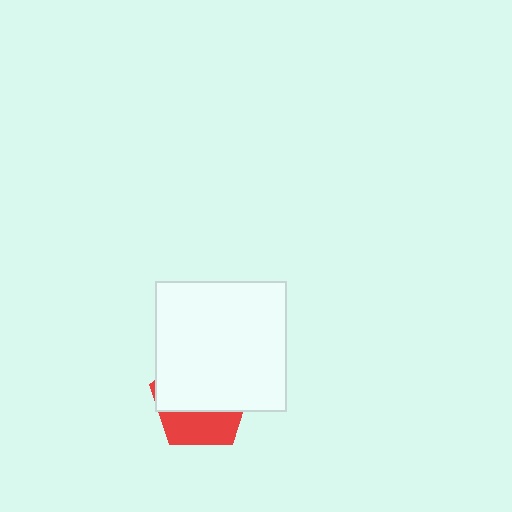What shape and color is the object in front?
The object in front is a white square.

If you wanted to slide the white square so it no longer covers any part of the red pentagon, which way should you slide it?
Slide it up — that is the most direct way to separate the two shapes.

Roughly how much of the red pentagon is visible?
A small part of it is visible (roughly 37%).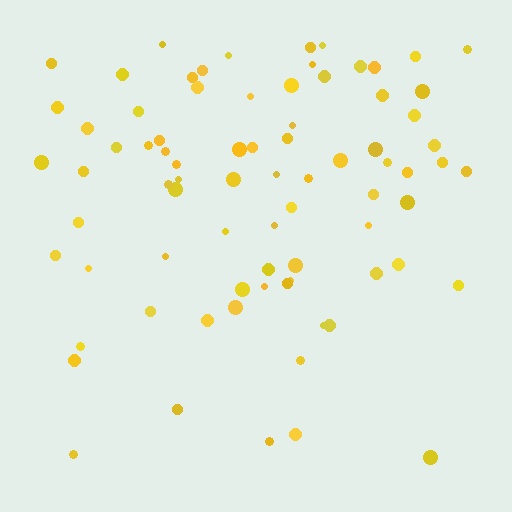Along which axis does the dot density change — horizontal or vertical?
Vertical.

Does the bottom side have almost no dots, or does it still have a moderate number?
Still a moderate number, just noticeably fewer than the top.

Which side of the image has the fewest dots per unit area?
The bottom.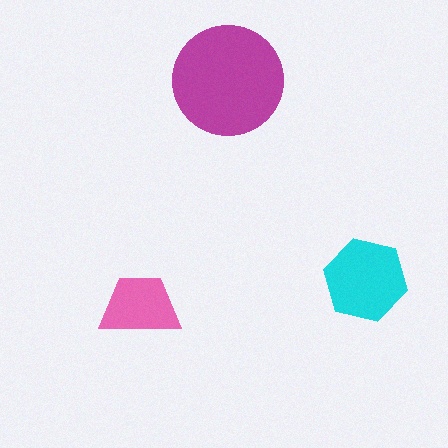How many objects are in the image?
There are 3 objects in the image.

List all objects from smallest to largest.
The pink trapezoid, the cyan hexagon, the magenta circle.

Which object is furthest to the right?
The cyan hexagon is rightmost.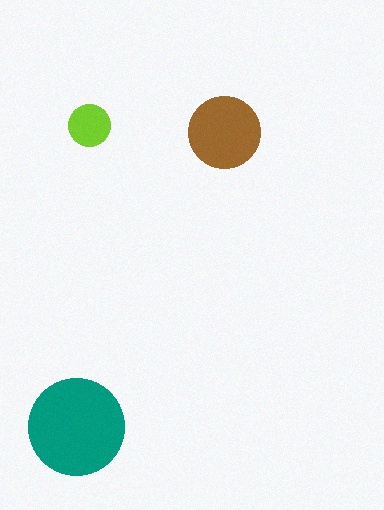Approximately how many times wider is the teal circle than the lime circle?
About 2.5 times wider.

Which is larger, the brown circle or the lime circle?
The brown one.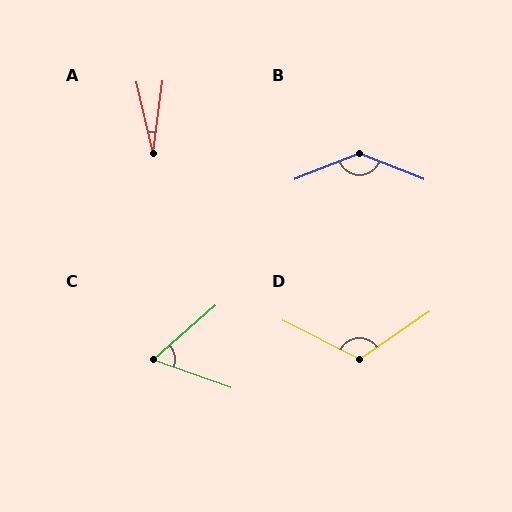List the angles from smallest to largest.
A (20°), C (61°), D (119°), B (136°).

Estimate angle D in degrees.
Approximately 119 degrees.